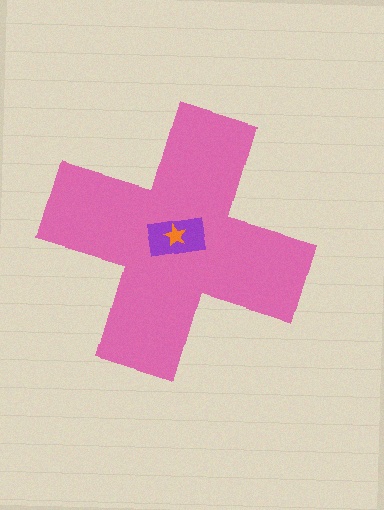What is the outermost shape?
The pink cross.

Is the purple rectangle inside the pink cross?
Yes.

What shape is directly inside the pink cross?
The purple rectangle.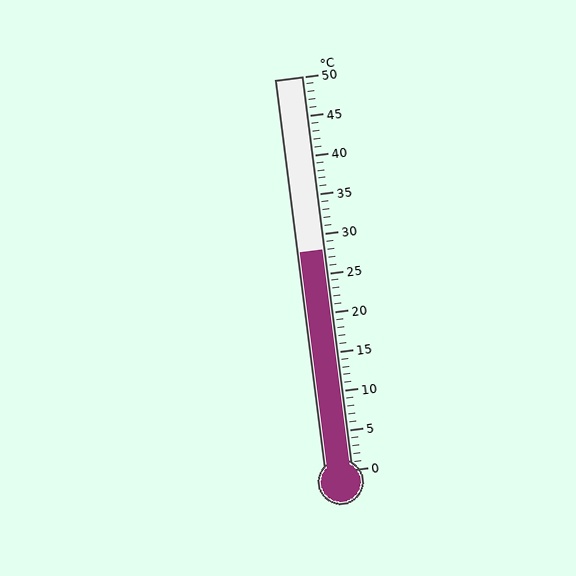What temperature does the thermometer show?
The thermometer shows approximately 28°C.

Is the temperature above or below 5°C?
The temperature is above 5°C.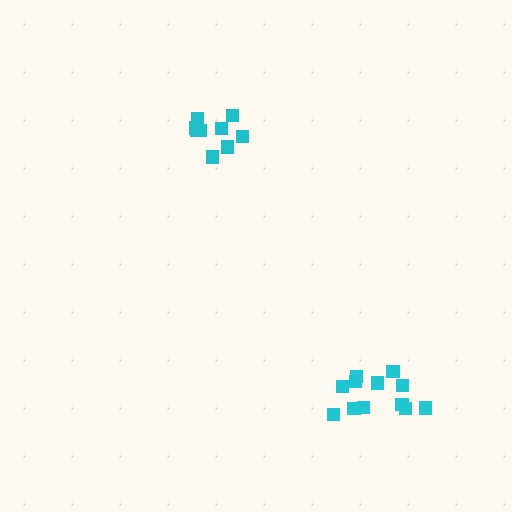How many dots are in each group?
Group 1: 9 dots, Group 2: 12 dots (21 total).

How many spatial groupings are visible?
There are 2 spatial groupings.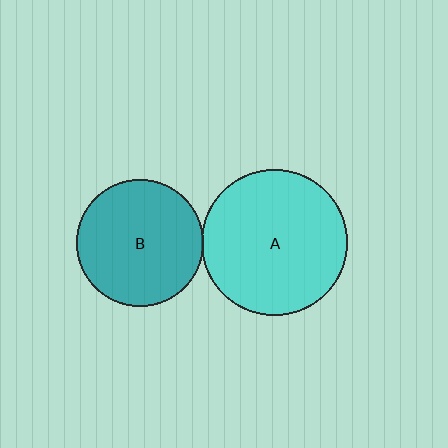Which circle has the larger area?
Circle A (cyan).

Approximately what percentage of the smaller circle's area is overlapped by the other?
Approximately 5%.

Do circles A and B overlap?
Yes.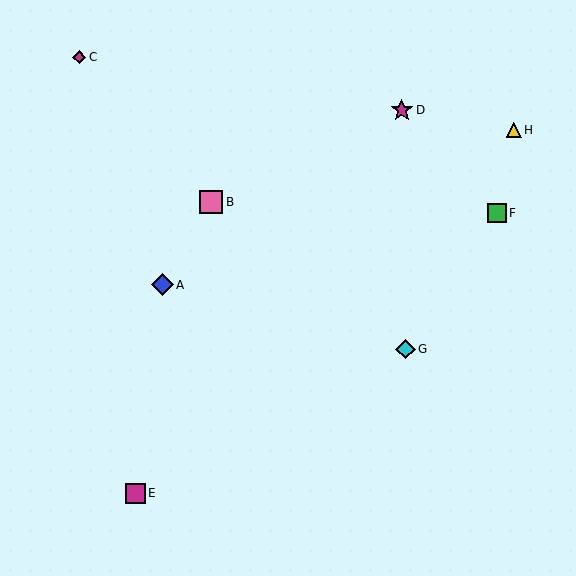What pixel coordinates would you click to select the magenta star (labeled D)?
Click at (402, 110) to select the magenta star D.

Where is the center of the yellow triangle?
The center of the yellow triangle is at (514, 130).